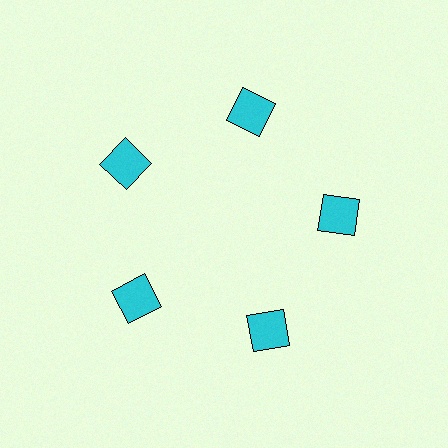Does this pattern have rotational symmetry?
Yes, this pattern has 5-fold rotational symmetry. It looks the same after rotating 72 degrees around the center.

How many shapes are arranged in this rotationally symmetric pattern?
There are 5 shapes, arranged in 5 groups of 1.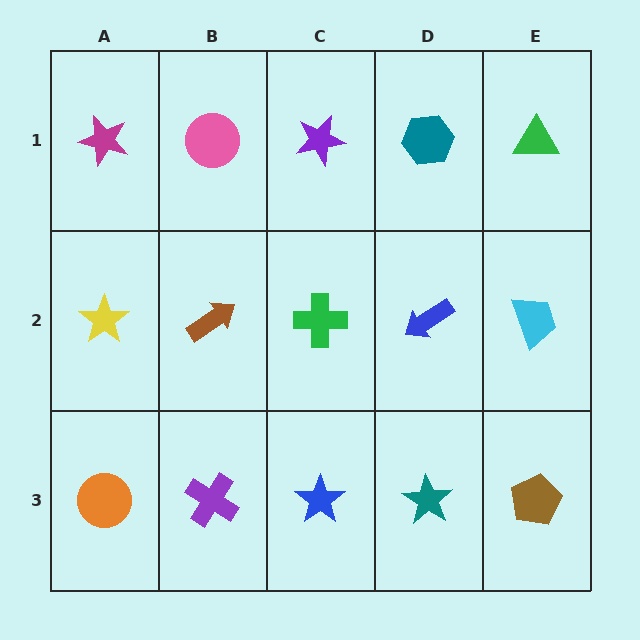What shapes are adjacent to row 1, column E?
A cyan trapezoid (row 2, column E), a teal hexagon (row 1, column D).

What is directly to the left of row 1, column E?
A teal hexagon.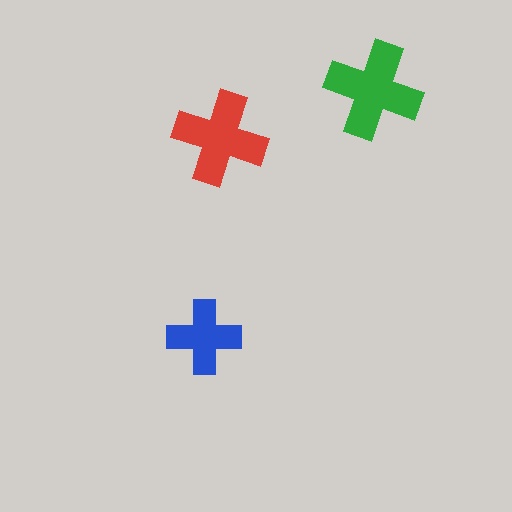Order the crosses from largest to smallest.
the green one, the red one, the blue one.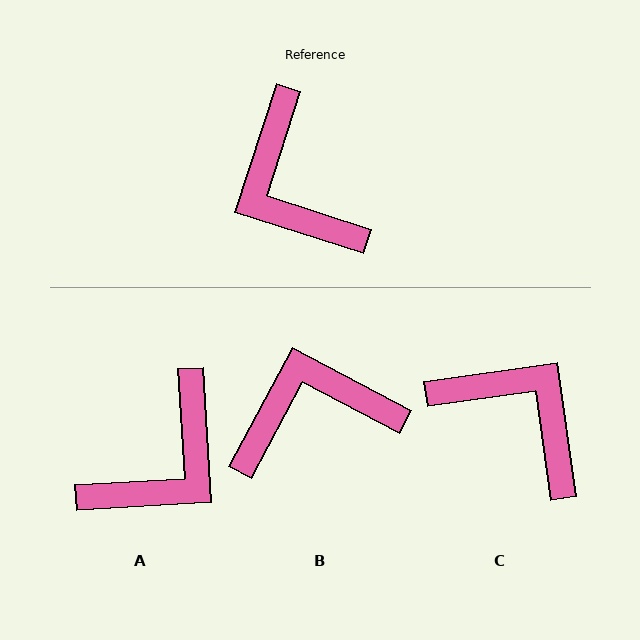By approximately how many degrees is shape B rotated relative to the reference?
Approximately 100 degrees clockwise.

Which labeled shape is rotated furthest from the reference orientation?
C, about 154 degrees away.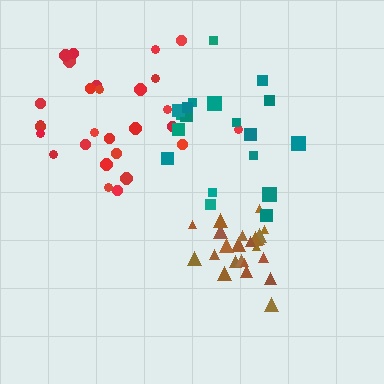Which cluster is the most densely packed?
Brown.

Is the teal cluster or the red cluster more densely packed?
Red.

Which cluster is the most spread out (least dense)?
Teal.